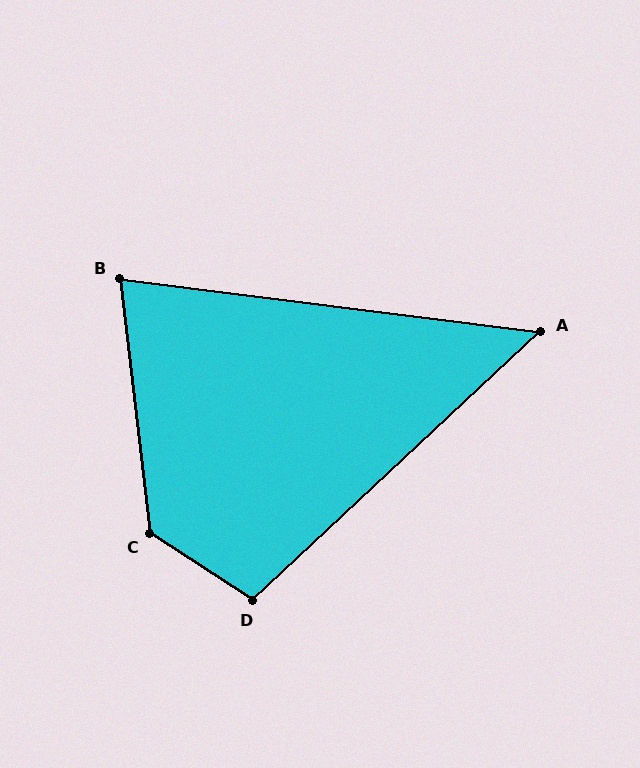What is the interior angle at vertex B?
Approximately 76 degrees (acute).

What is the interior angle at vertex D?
Approximately 104 degrees (obtuse).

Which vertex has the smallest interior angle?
A, at approximately 50 degrees.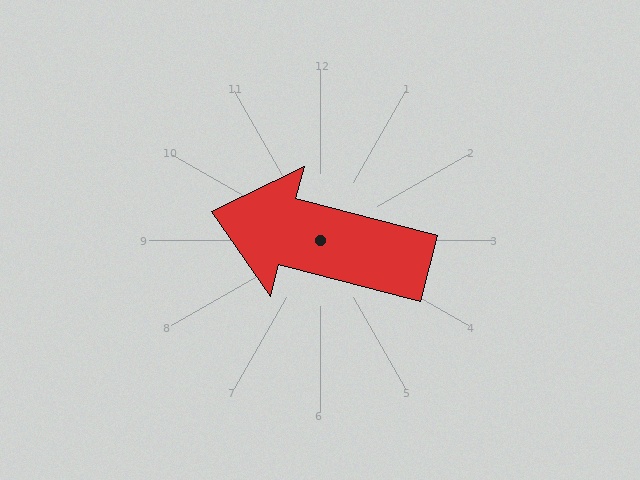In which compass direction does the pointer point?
West.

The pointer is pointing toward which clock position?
Roughly 9 o'clock.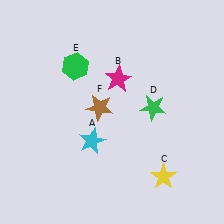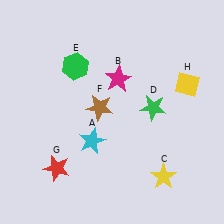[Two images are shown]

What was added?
A red star (G), a yellow diamond (H) were added in Image 2.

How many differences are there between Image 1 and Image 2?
There are 2 differences between the two images.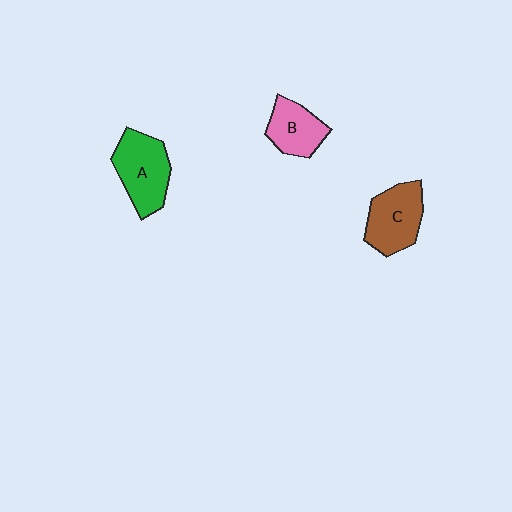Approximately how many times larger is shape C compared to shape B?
Approximately 1.3 times.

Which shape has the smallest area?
Shape B (pink).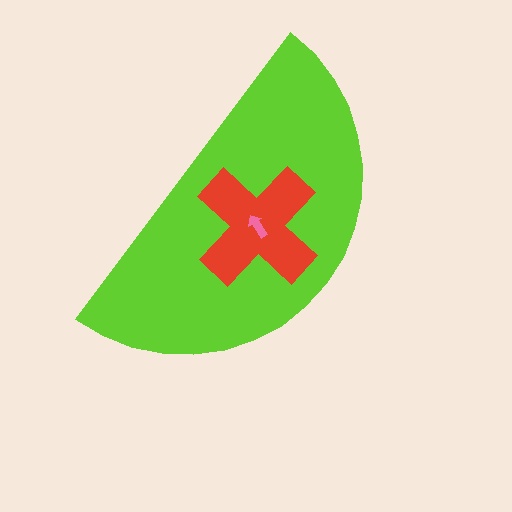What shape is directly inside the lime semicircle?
The red cross.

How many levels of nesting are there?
3.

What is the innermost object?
The pink arrow.